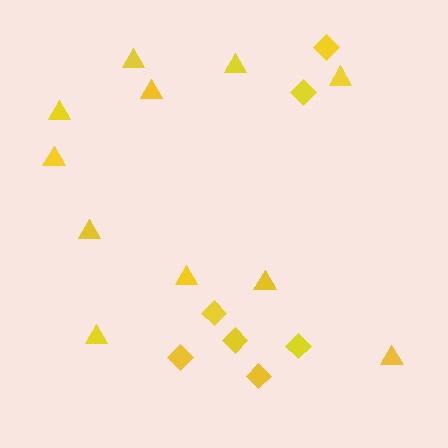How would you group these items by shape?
There are 2 groups: one group of triangles (11) and one group of diamonds (7).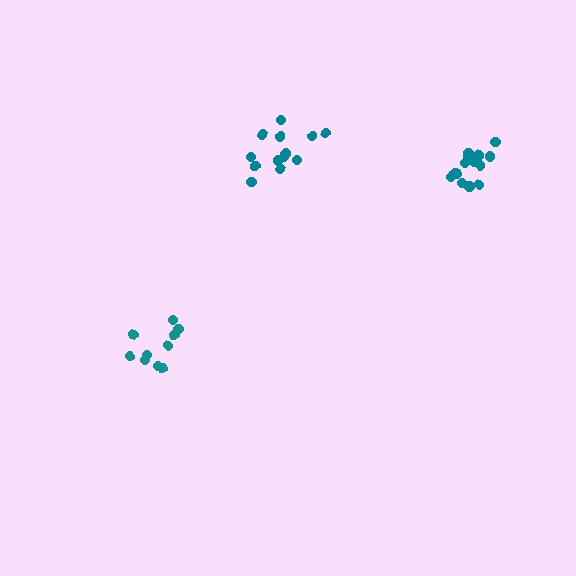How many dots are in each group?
Group 1: 10 dots, Group 2: 14 dots, Group 3: 15 dots (39 total).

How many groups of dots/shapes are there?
There are 3 groups.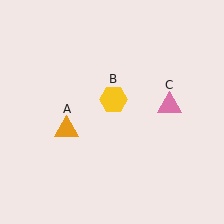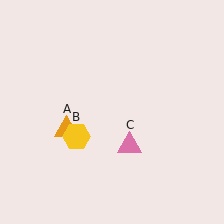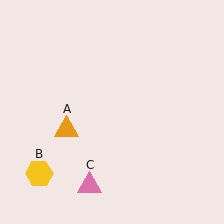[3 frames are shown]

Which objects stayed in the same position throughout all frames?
Orange triangle (object A) remained stationary.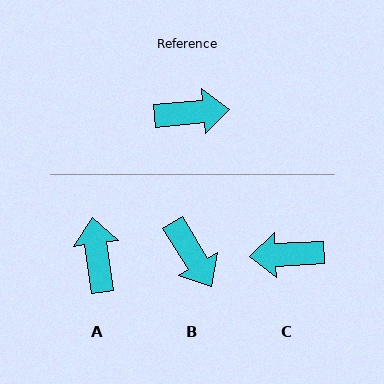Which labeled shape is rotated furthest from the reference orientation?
C, about 178 degrees away.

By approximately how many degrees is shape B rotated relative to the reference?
Approximately 64 degrees clockwise.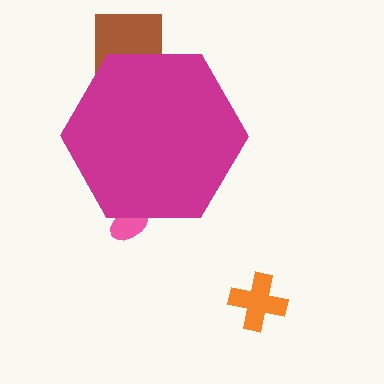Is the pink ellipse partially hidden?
Yes, the pink ellipse is partially hidden behind the magenta hexagon.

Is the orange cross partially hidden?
No, the orange cross is fully visible.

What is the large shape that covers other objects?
A magenta hexagon.